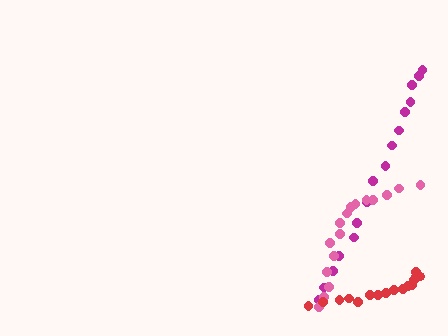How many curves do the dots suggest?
There are 3 distinct paths.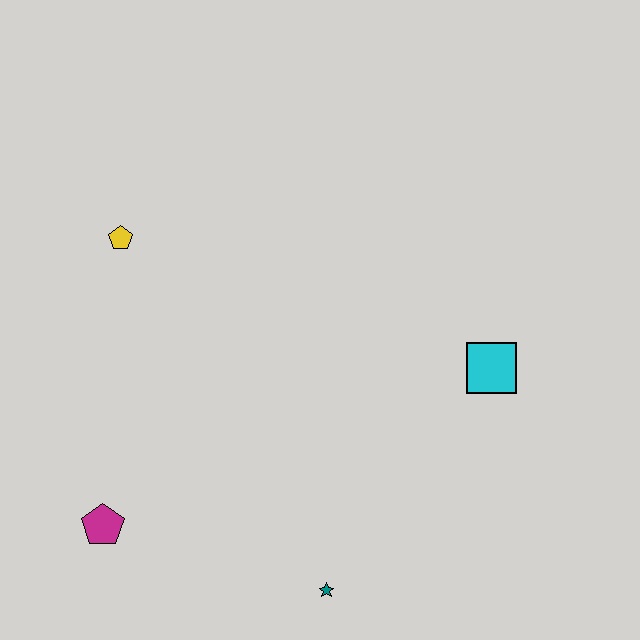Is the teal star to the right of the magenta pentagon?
Yes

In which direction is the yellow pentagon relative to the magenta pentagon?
The yellow pentagon is above the magenta pentagon.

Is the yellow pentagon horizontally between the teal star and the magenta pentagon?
Yes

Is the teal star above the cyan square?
No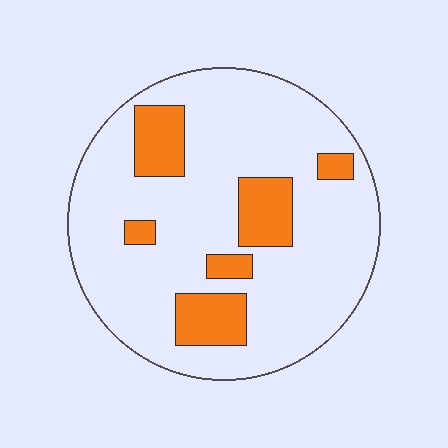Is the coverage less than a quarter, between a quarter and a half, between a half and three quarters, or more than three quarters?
Less than a quarter.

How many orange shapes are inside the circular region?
6.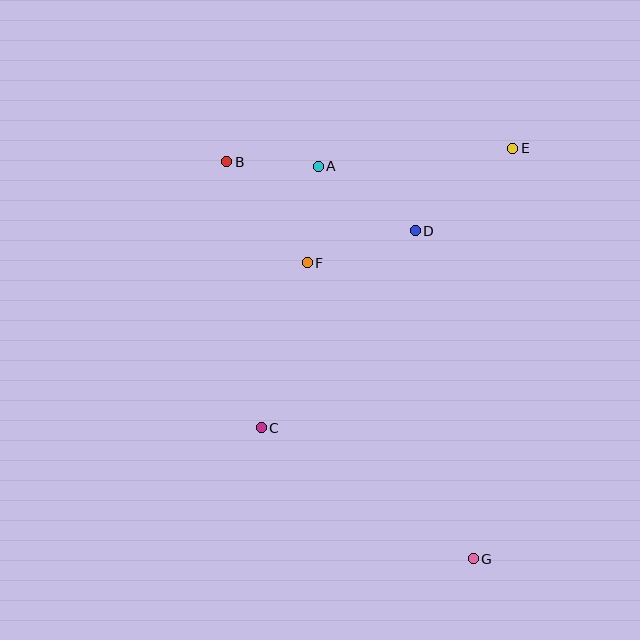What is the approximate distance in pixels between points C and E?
The distance between C and E is approximately 376 pixels.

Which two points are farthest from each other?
Points B and G are farthest from each other.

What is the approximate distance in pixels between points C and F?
The distance between C and F is approximately 171 pixels.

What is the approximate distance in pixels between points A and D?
The distance between A and D is approximately 117 pixels.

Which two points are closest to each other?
Points A and B are closest to each other.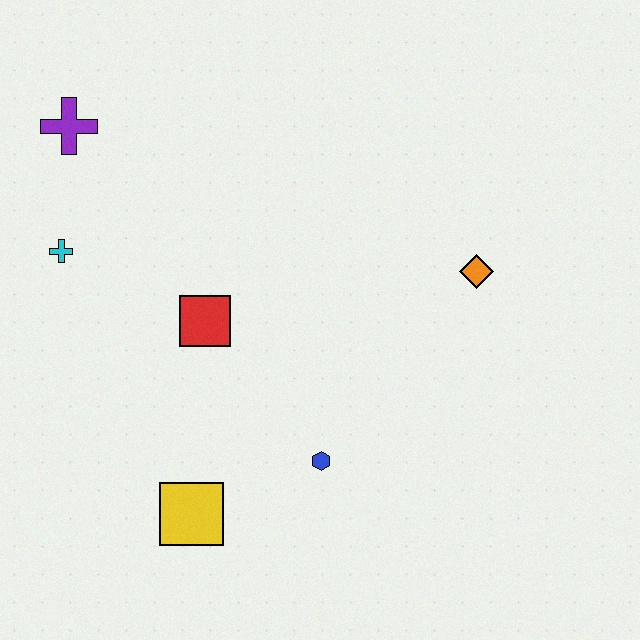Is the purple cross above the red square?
Yes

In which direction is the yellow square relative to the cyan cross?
The yellow square is below the cyan cross.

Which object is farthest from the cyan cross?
The orange diamond is farthest from the cyan cross.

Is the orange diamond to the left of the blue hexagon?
No